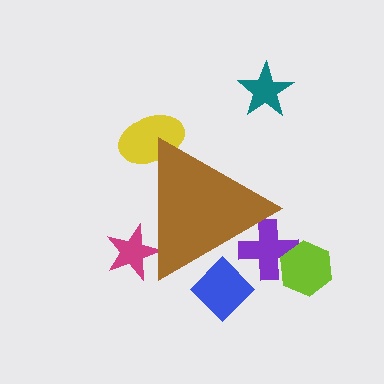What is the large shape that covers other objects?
A brown triangle.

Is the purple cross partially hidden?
Yes, the purple cross is partially hidden behind the brown triangle.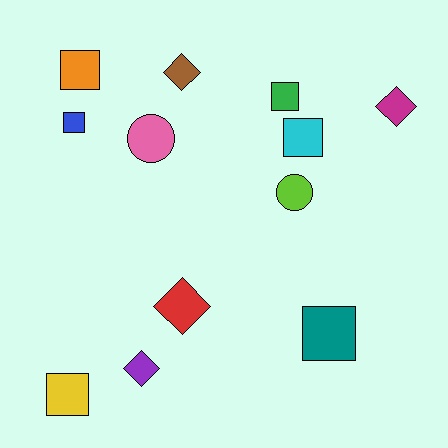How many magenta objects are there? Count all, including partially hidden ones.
There is 1 magenta object.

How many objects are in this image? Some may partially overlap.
There are 12 objects.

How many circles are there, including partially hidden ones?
There are 2 circles.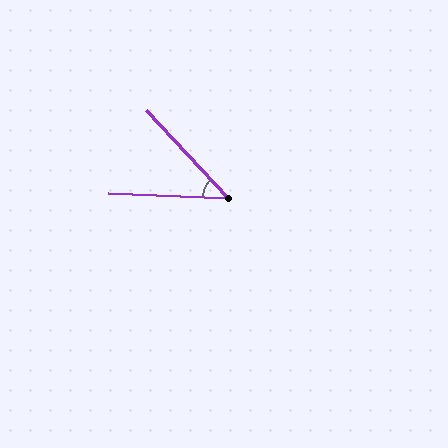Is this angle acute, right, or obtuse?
It is acute.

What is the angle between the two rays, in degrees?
Approximately 45 degrees.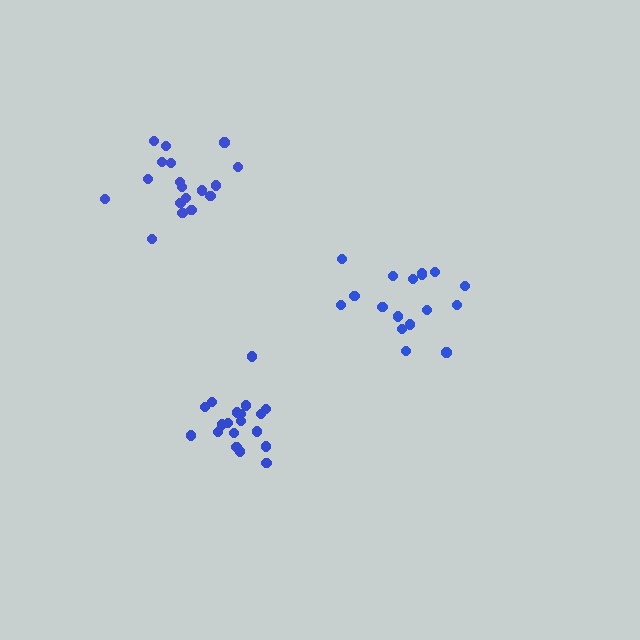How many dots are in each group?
Group 1: 19 dots, Group 2: 17 dots, Group 3: 19 dots (55 total).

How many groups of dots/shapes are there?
There are 3 groups.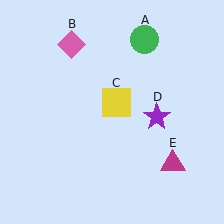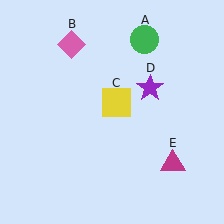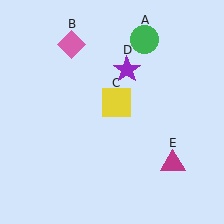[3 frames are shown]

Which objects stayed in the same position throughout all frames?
Green circle (object A) and pink diamond (object B) and yellow square (object C) and magenta triangle (object E) remained stationary.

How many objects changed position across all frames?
1 object changed position: purple star (object D).